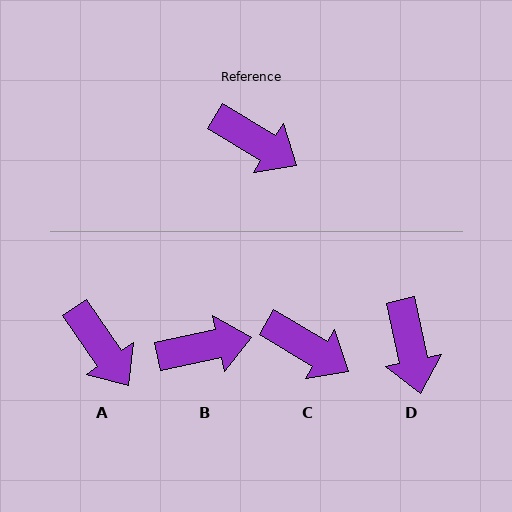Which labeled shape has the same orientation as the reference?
C.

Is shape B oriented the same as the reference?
No, it is off by about 43 degrees.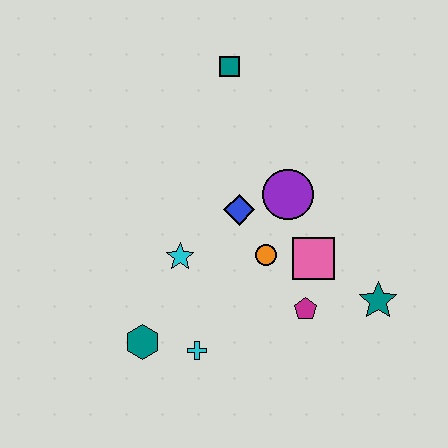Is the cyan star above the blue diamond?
No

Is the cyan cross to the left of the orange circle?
Yes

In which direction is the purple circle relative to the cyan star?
The purple circle is to the right of the cyan star.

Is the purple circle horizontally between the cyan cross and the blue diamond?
No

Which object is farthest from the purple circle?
The teal hexagon is farthest from the purple circle.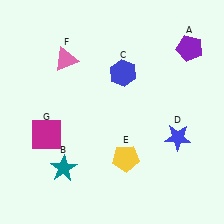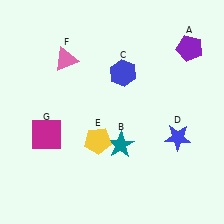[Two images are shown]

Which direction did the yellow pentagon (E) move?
The yellow pentagon (E) moved left.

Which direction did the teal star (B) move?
The teal star (B) moved right.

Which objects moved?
The objects that moved are: the teal star (B), the yellow pentagon (E).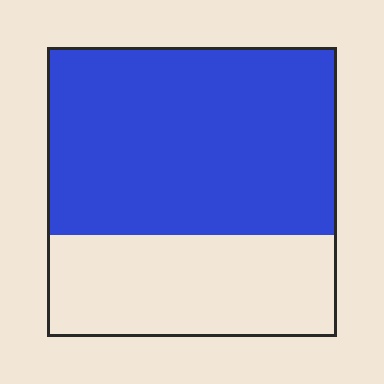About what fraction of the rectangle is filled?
About two thirds (2/3).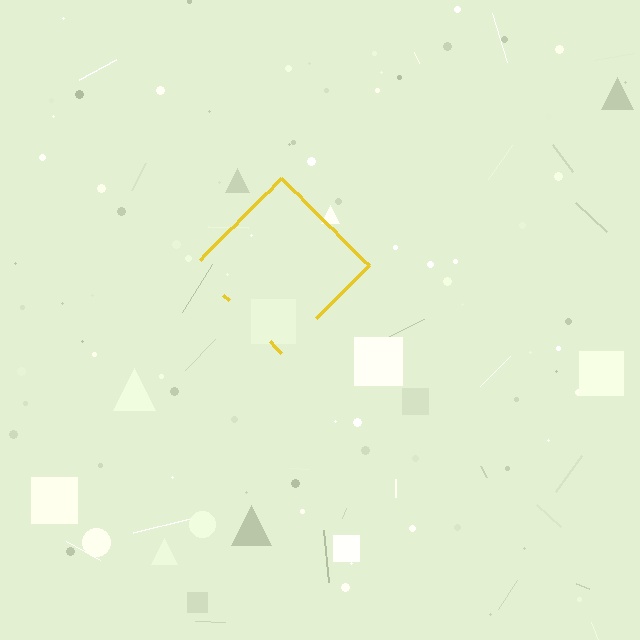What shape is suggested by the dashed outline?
The dashed outline suggests a diamond.